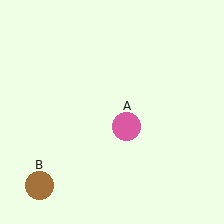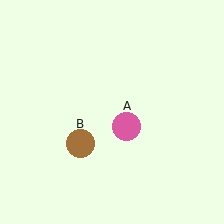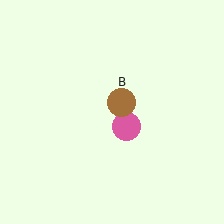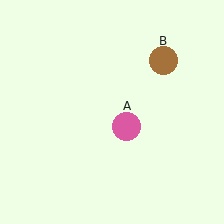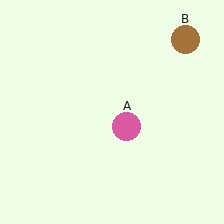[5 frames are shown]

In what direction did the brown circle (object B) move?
The brown circle (object B) moved up and to the right.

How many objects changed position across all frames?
1 object changed position: brown circle (object B).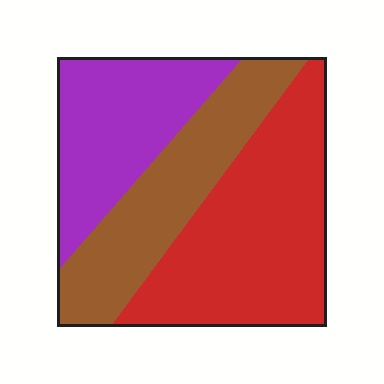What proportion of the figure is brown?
Brown covers 29% of the figure.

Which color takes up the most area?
Red, at roughly 45%.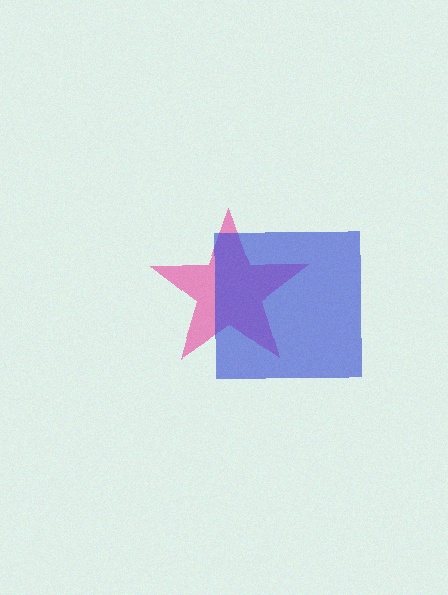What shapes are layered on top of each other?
The layered shapes are: a pink star, a blue square.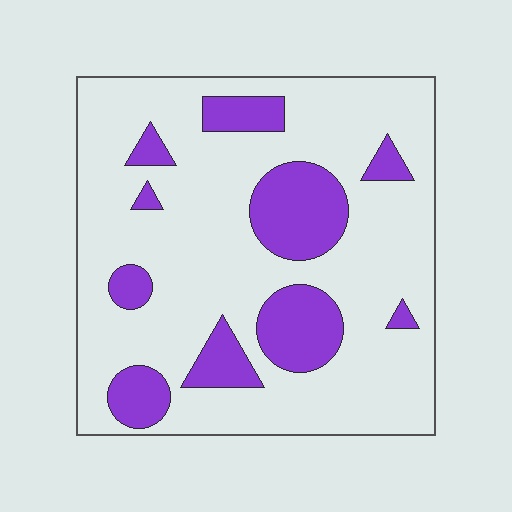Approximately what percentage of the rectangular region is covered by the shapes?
Approximately 20%.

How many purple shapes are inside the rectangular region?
10.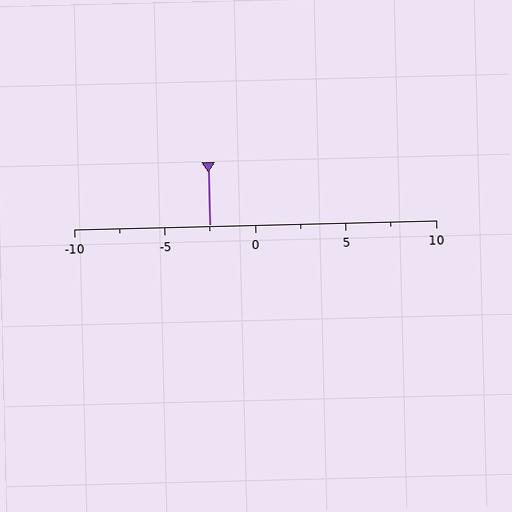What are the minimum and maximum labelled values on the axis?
The axis runs from -10 to 10.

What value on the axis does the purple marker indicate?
The marker indicates approximately -2.5.